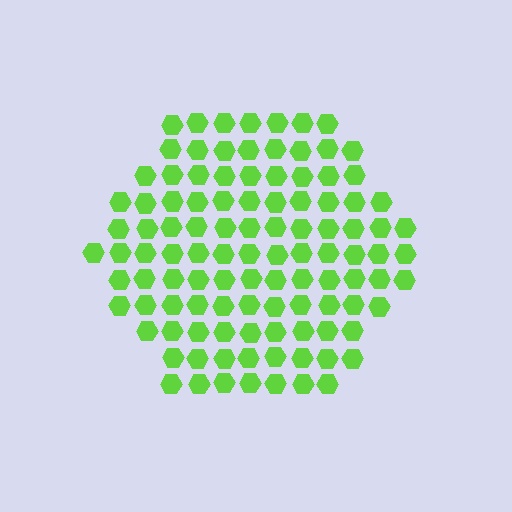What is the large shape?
The large shape is a hexagon.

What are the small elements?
The small elements are hexagons.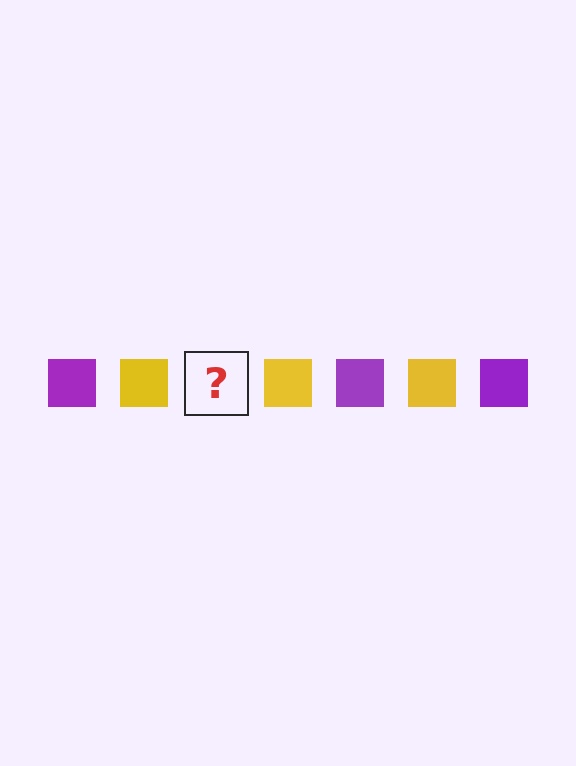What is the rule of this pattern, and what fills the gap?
The rule is that the pattern cycles through purple, yellow squares. The gap should be filled with a purple square.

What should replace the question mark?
The question mark should be replaced with a purple square.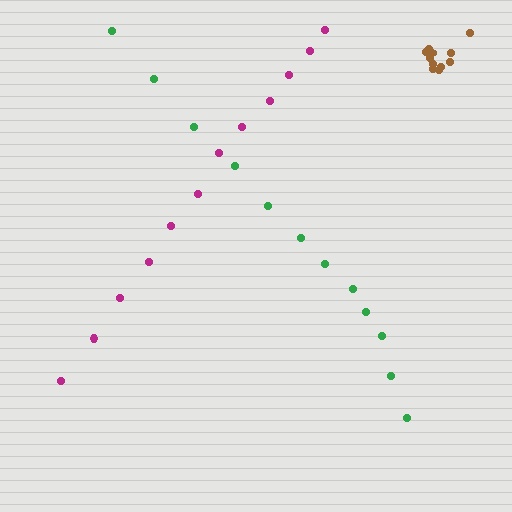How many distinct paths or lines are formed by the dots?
There are 3 distinct paths.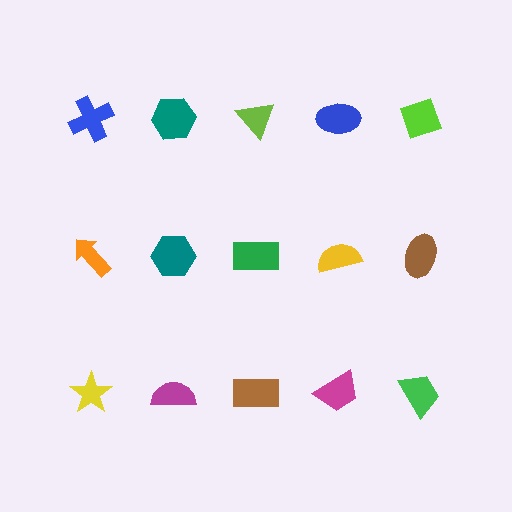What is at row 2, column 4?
A yellow semicircle.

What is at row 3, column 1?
A yellow star.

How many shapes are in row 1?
5 shapes.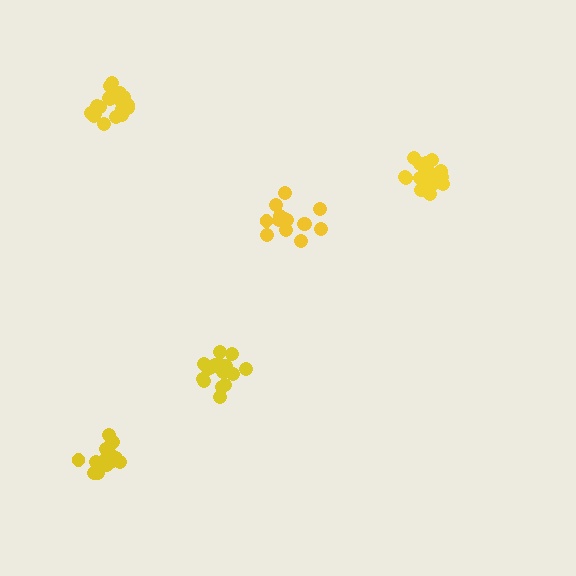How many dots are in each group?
Group 1: 15 dots, Group 2: 19 dots, Group 3: 17 dots, Group 4: 21 dots, Group 5: 18 dots (90 total).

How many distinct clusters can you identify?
There are 5 distinct clusters.